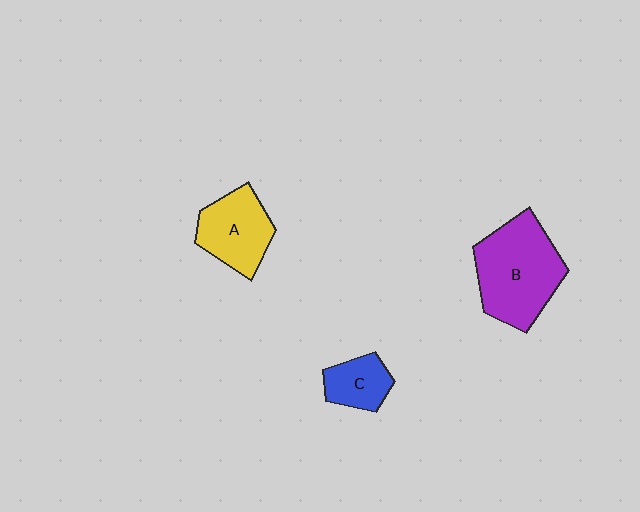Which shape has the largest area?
Shape B (purple).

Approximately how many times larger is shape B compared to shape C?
Approximately 2.5 times.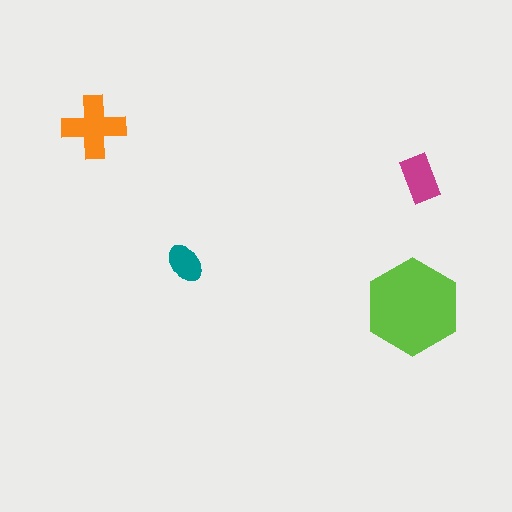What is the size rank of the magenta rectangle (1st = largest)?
3rd.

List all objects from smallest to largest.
The teal ellipse, the magenta rectangle, the orange cross, the lime hexagon.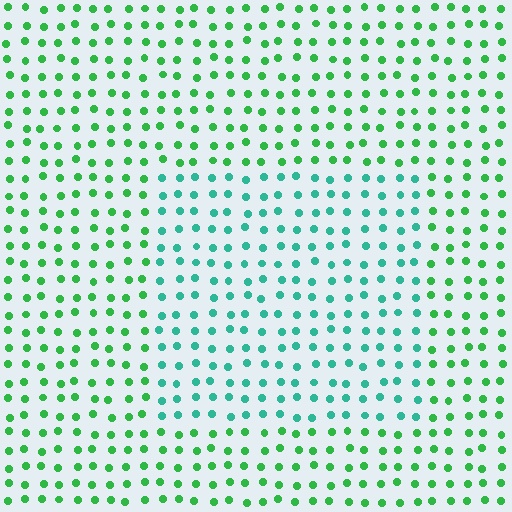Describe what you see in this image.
The image is filled with small green elements in a uniform arrangement. A rectangle-shaped region is visible where the elements are tinted to a slightly different hue, forming a subtle color boundary.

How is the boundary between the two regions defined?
The boundary is defined purely by a slight shift in hue (about 37 degrees). Spacing, size, and orientation are identical on both sides.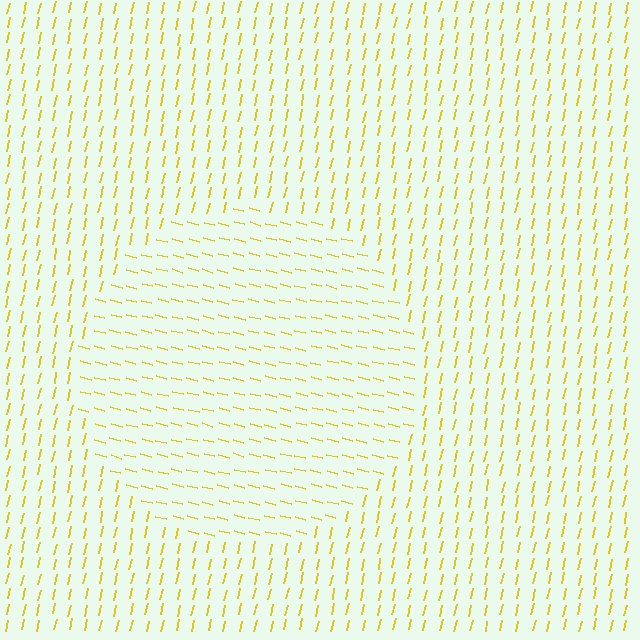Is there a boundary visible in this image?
Yes, there is a texture boundary formed by a change in line orientation.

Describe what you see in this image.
The image is filled with small yellow line segments. A circle region in the image has lines oriented differently from the surrounding lines, creating a visible texture boundary.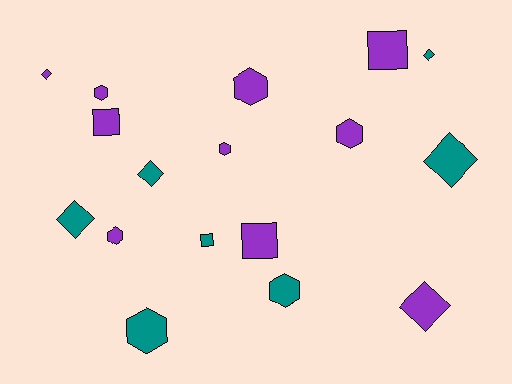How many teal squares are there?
There is 1 teal square.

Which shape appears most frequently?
Hexagon, with 7 objects.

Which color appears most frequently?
Purple, with 10 objects.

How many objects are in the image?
There are 17 objects.